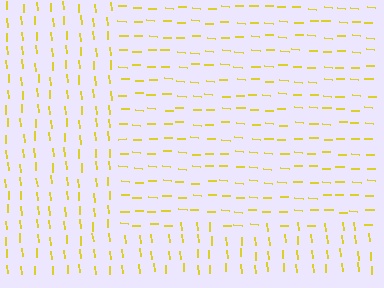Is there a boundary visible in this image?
Yes, there is a texture boundary formed by a change in line orientation.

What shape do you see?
I see a rectangle.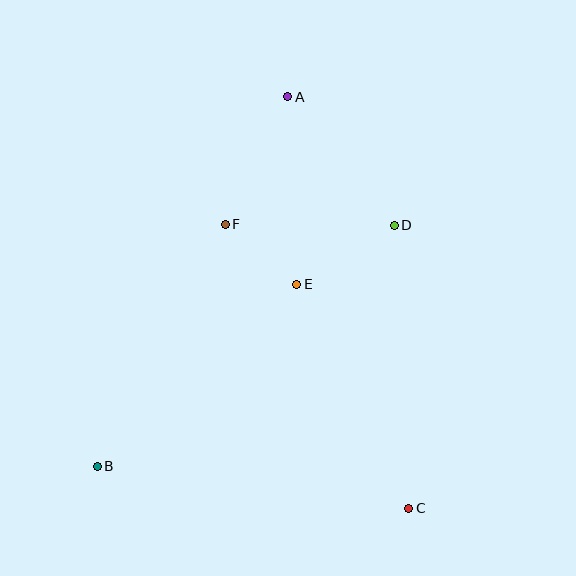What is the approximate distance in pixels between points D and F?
The distance between D and F is approximately 169 pixels.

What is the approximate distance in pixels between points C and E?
The distance between C and E is approximately 251 pixels.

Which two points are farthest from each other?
Points A and C are farthest from each other.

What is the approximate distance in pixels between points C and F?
The distance between C and F is approximately 338 pixels.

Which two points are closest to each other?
Points E and F are closest to each other.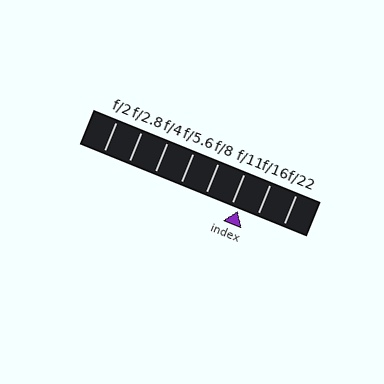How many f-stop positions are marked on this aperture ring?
There are 8 f-stop positions marked.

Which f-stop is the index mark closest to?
The index mark is closest to f/11.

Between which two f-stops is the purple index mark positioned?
The index mark is between f/11 and f/16.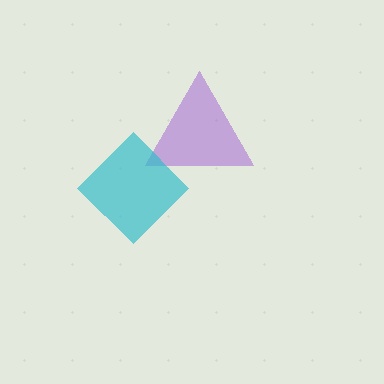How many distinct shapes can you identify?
There are 2 distinct shapes: a purple triangle, a cyan diamond.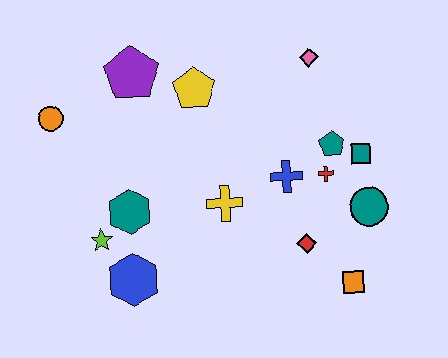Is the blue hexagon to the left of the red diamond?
Yes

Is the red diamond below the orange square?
No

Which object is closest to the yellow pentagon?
The purple pentagon is closest to the yellow pentagon.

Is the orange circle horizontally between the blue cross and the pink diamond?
No